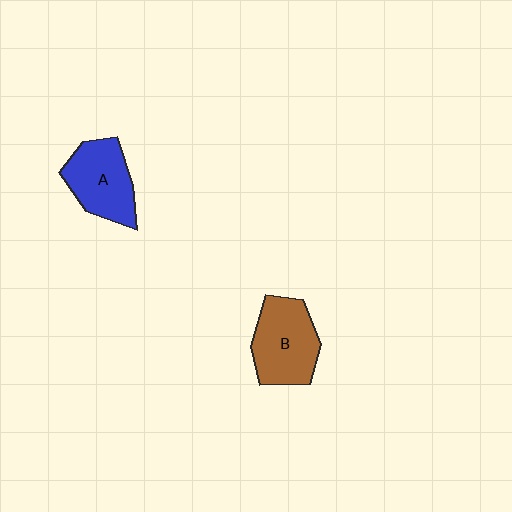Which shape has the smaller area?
Shape A (blue).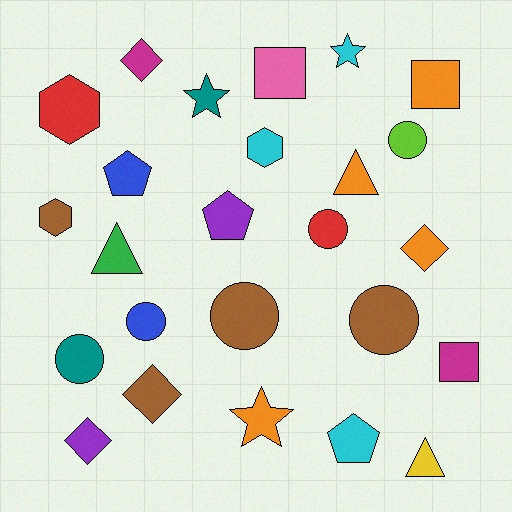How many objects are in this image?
There are 25 objects.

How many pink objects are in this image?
There is 1 pink object.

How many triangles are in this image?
There are 3 triangles.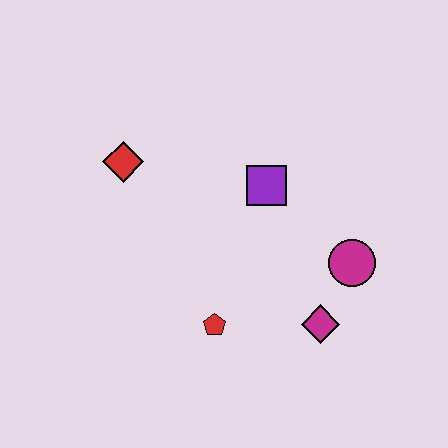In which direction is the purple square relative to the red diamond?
The purple square is to the right of the red diamond.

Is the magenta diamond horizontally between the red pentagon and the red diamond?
No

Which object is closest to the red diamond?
The purple square is closest to the red diamond.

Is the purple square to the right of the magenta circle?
No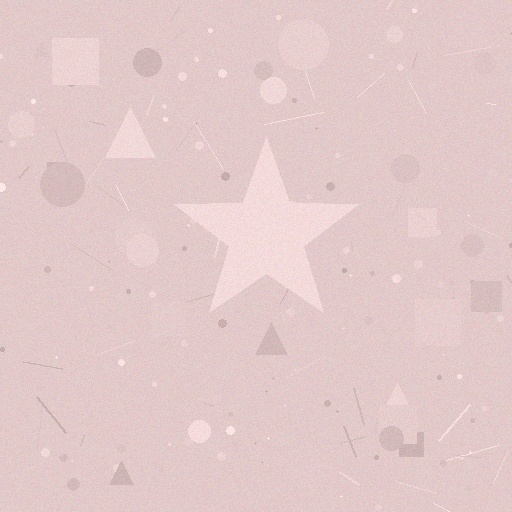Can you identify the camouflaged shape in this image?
The camouflaged shape is a star.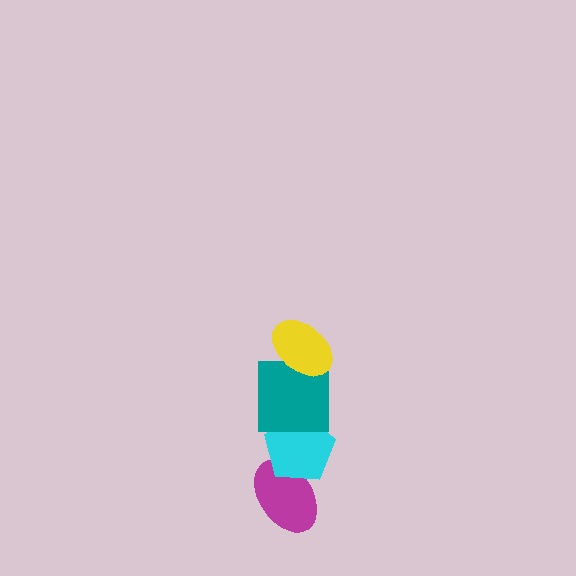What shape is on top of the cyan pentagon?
The teal square is on top of the cyan pentagon.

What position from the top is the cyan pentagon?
The cyan pentagon is 3rd from the top.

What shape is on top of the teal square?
The yellow ellipse is on top of the teal square.